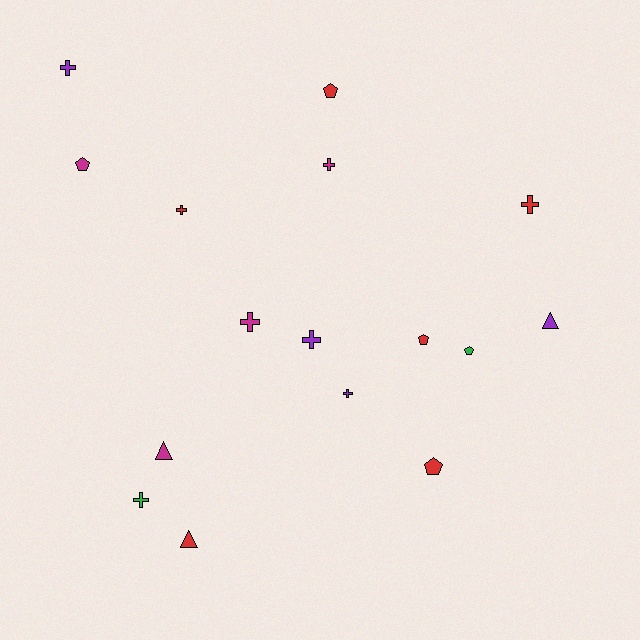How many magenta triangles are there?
There is 1 magenta triangle.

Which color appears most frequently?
Red, with 6 objects.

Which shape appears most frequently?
Cross, with 8 objects.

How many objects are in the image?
There are 16 objects.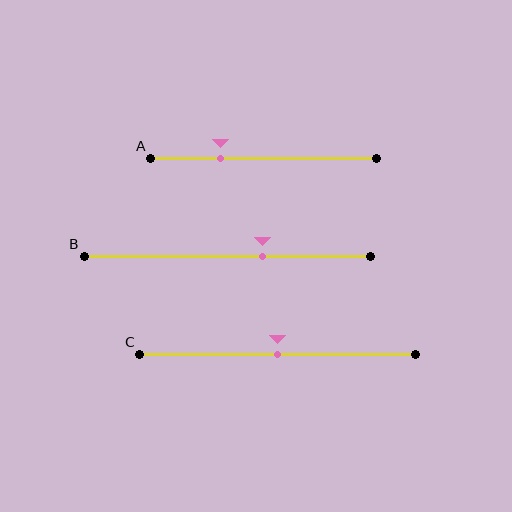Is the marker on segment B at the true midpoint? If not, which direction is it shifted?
No, the marker on segment B is shifted to the right by about 12% of the segment length.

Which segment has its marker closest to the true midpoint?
Segment C has its marker closest to the true midpoint.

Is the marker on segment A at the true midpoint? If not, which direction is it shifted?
No, the marker on segment A is shifted to the left by about 19% of the segment length.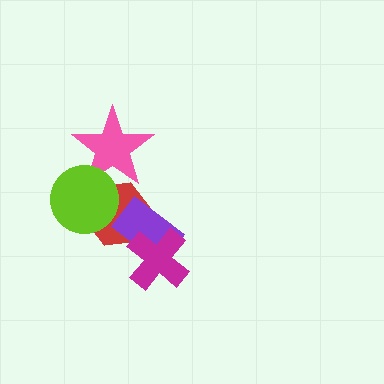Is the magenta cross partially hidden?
No, no other shape covers it.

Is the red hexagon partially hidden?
Yes, it is partially covered by another shape.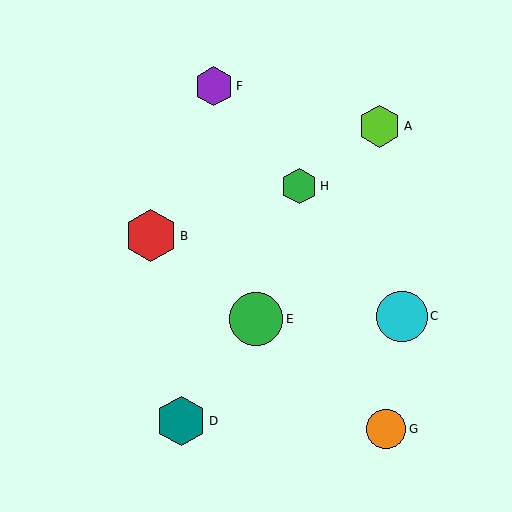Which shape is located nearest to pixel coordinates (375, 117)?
The lime hexagon (labeled A) at (380, 126) is nearest to that location.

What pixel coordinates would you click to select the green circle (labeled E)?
Click at (256, 319) to select the green circle E.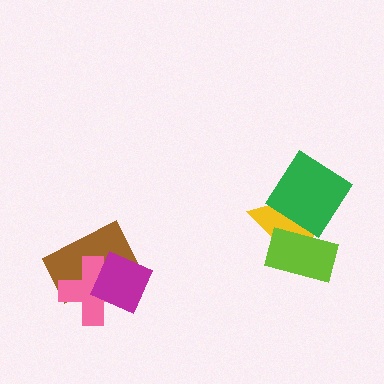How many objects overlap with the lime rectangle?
1 object overlaps with the lime rectangle.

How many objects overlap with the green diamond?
1 object overlaps with the green diamond.